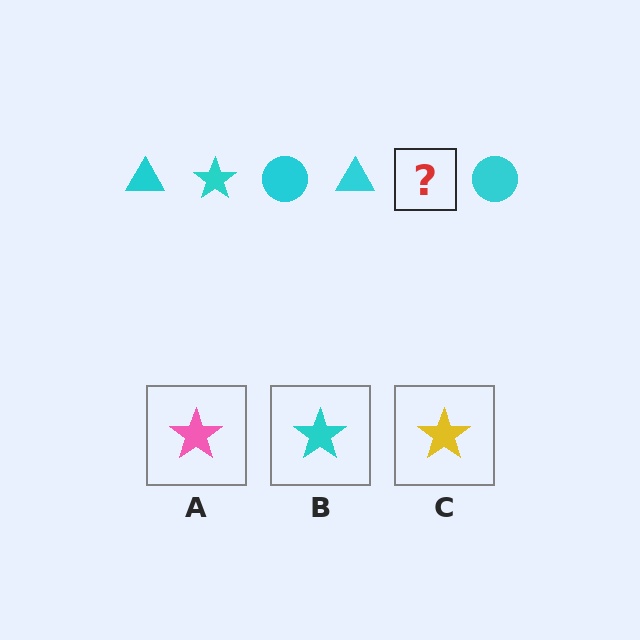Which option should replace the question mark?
Option B.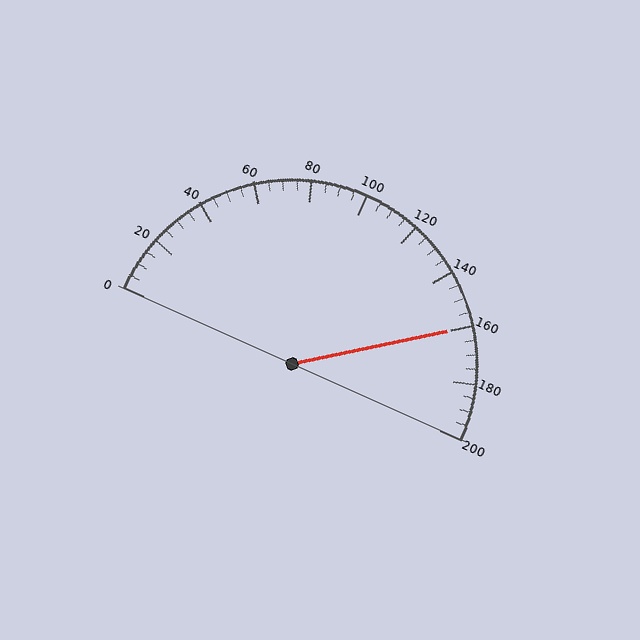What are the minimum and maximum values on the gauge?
The gauge ranges from 0 to 200.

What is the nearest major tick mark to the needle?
The nearest major tick mark is 160.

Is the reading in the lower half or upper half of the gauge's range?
The reading is in the upper half of the range (0 to 200).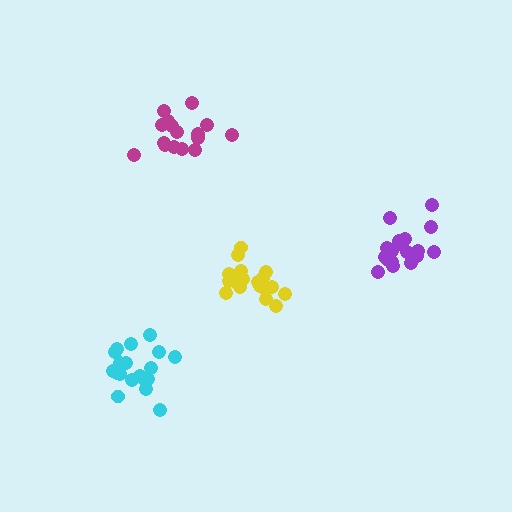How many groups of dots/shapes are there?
There are 4 groups.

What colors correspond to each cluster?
The clusters are colored: magenta, purple, cyan, yellow.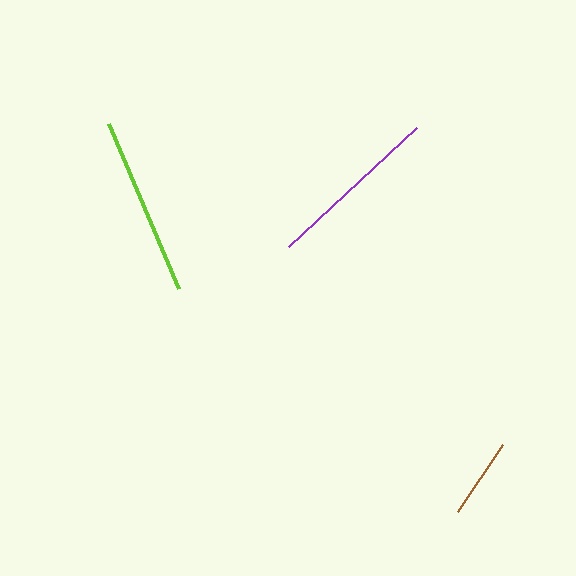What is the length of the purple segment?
The purple segment is approximately 175 pixels long.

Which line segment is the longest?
The lime line is the longest at approximately 179 pixels.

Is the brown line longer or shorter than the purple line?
The purple line is longer than the brown line.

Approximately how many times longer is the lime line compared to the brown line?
The lime line is approximately 2.2 times the length of the brown line.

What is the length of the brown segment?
The brown segment is approximately 81 pixels long.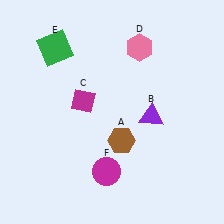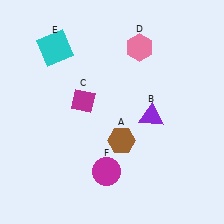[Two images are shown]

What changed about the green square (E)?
In Image 1, E is green. In Image 2, it changed to cyan.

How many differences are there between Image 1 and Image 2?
There is 1 difference between the two images.